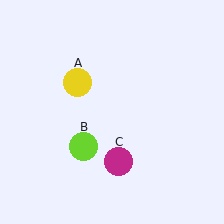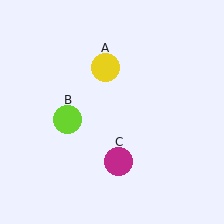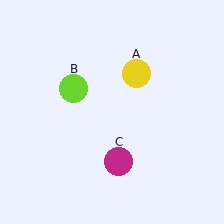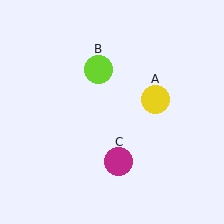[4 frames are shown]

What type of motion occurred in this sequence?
The yellow circle (object A), lime circle (object B) rotated clockwise around the center of the scene.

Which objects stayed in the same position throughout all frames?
Magenta circle (object C) remained stationary.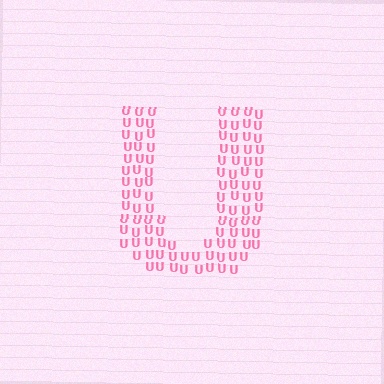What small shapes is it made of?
It is made of small letter U's.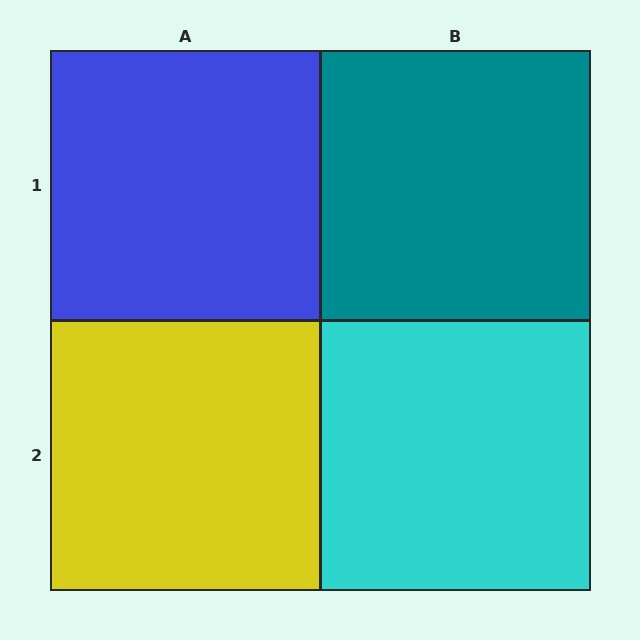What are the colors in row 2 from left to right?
Yellow, cyan.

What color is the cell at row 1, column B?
Teal.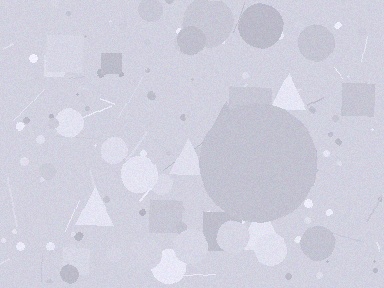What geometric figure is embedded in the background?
A circle is embedded in the background.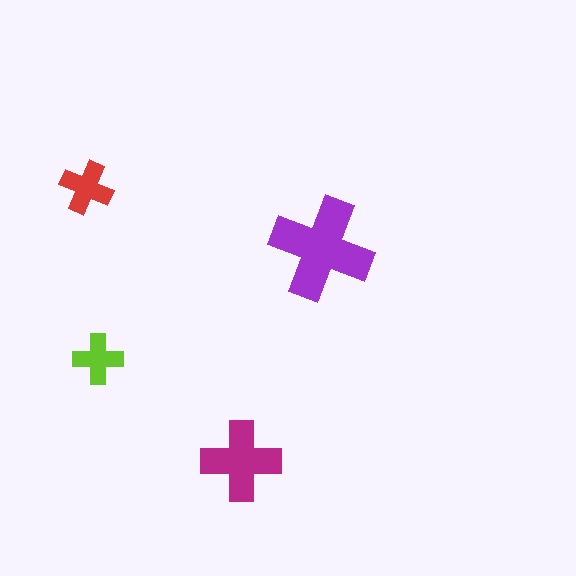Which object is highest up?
The red cross is topmost.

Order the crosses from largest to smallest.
the purple one, the magenta one, the red one, the lime one.